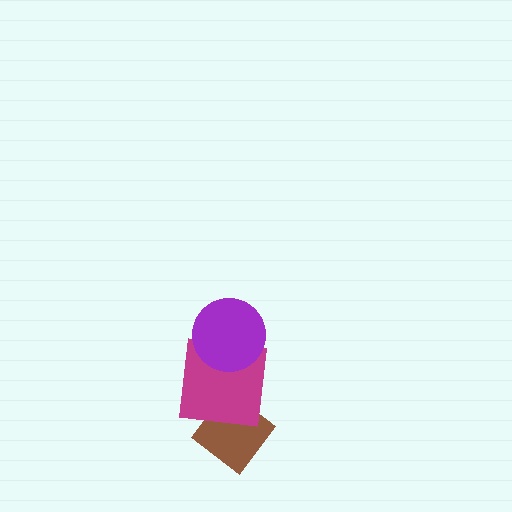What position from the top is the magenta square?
The magenta square is 2nd from the top.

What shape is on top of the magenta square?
The purple circle is on top of the magenta square.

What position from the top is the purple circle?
The purple circle is 1st from the top.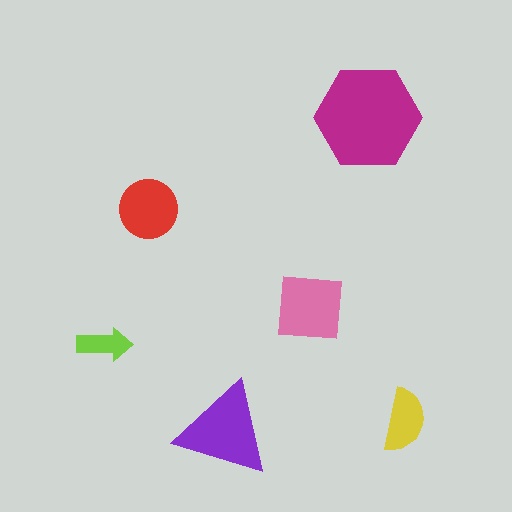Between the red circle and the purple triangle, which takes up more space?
The purple triangle.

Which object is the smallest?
The lime arrow.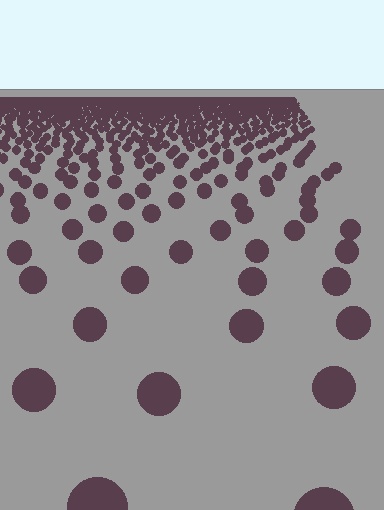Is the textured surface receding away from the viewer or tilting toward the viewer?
The surface is receding away from the viewer. Texture elements get smaller and denser toward the top.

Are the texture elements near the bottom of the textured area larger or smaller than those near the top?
Larger. Near the bottom, elements are closer to the viewer and appear at a bigger on-screen size.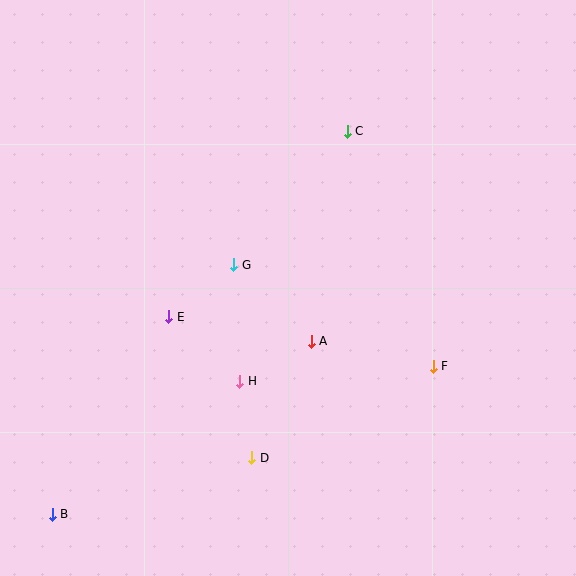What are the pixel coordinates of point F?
Point F is at (433, 366).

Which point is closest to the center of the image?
Point A at (311, 341) is closest to the center.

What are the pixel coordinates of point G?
Point G is at (234, 265).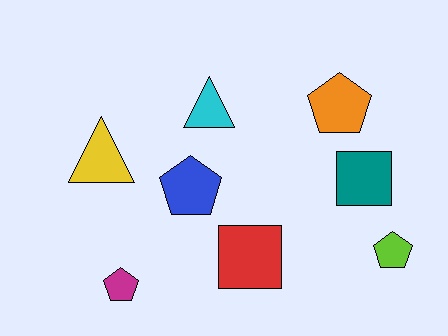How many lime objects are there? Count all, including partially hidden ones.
There is 1 lime object.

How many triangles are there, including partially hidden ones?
There are 2 triangles.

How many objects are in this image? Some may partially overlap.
There are 8 objects.